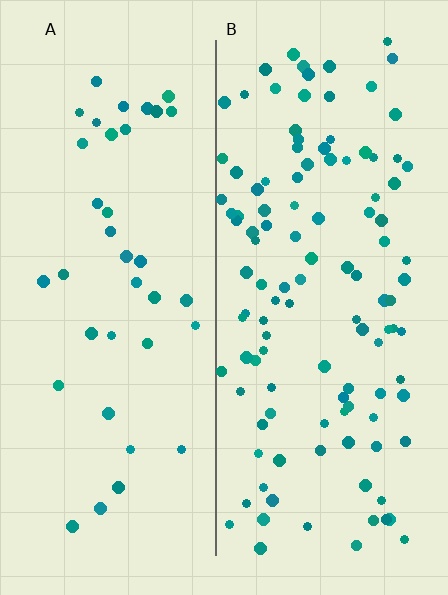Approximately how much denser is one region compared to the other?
Approximately 3.1× — region B over region A.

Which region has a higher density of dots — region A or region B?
B (the right).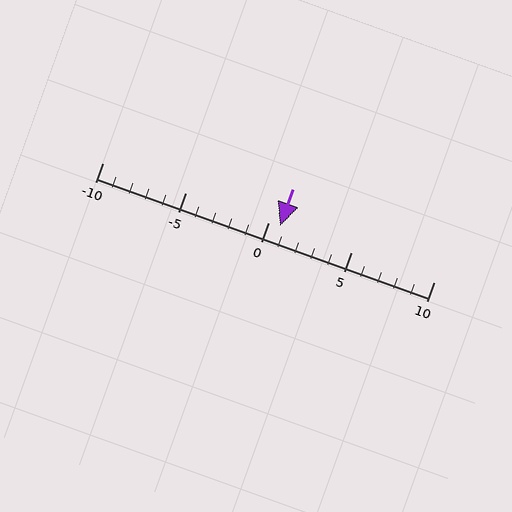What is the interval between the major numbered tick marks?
The major tick marks are spaced 5 units apart.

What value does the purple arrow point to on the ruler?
The purple arrow points to approximately 1.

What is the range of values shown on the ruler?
The ruler shows values from -10 to 10.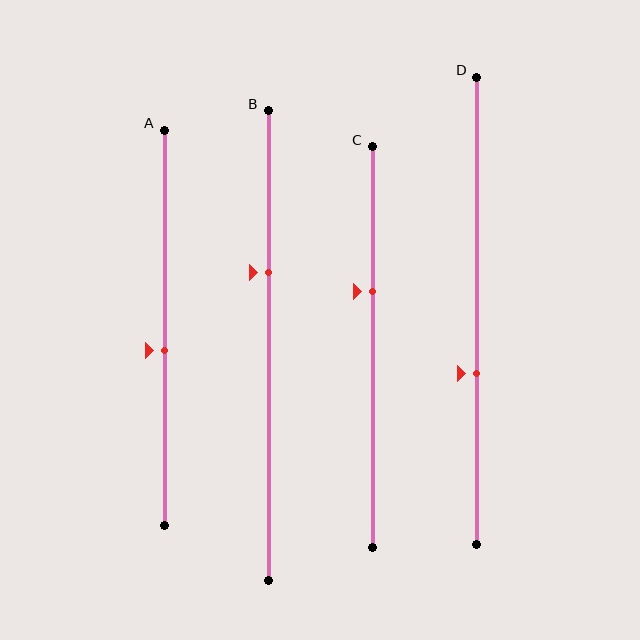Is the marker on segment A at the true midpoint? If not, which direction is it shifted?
No, the marker on segment A is shifted downward by about 6% of the segment length.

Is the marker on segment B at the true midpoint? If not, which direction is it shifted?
No, the marker on segment B is shifted upward by about 16% of the segment length.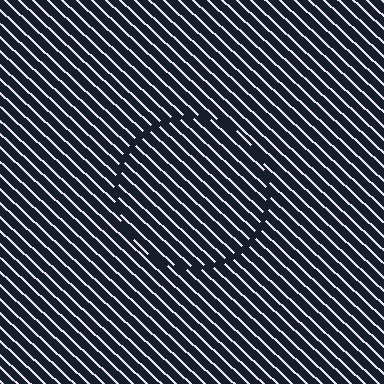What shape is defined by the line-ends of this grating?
An illusory circle. The interior of the shape contains the same grating, shifted by half a period — the contour is defined by the phase discontinuity where line-ends from the inner and outer gratings abut.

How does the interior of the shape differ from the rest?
The interior of the shape contains the same grating, shifted by half a period — the contour is defined by the phase discontinuity where line-ends from the inner and outer gratings abut.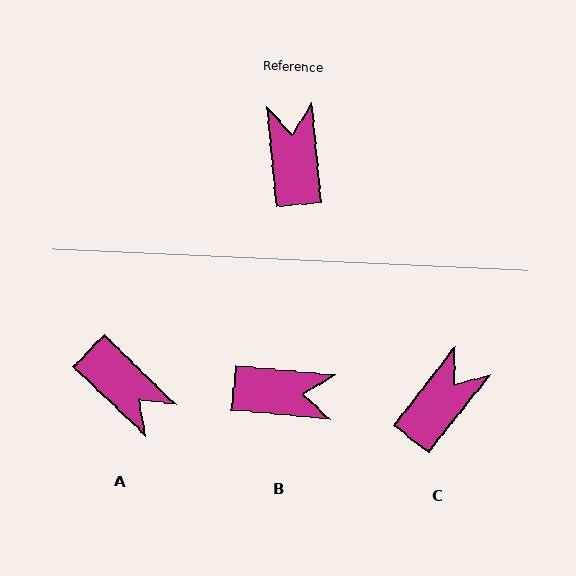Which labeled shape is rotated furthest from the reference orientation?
A, about 139 degrees away.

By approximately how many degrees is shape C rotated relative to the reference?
Approximately 43 degrees clockwise.